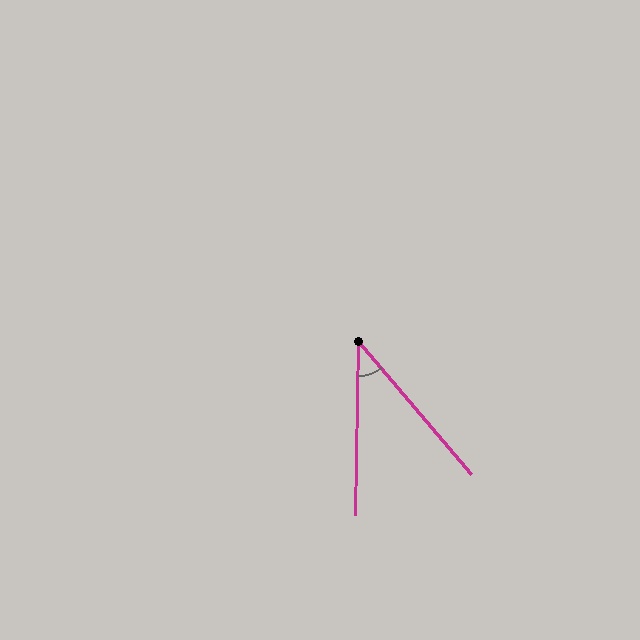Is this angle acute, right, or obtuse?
It is acute.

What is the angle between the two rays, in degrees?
Approximately 41 degrees.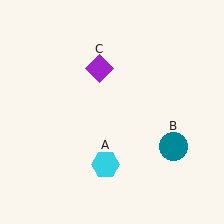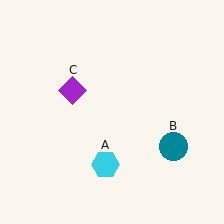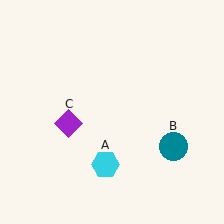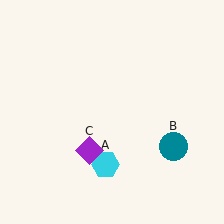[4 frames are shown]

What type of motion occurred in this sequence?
The purple diamond (object C) rotated counterclockwise around the center of the scene.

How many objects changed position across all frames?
1 object changed position: purple diamond (object C).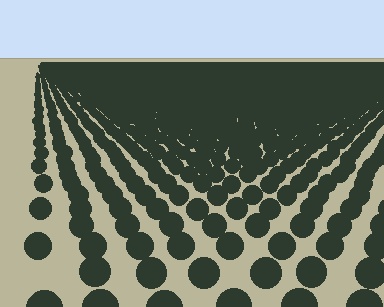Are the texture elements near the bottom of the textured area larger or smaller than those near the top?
Larger. Near the bottom, elements are closer to the viewer and appear at a bigger on-screen size.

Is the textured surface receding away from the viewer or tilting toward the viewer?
The surface is receding away from the viewer. Texture elements get smaller and denser toward the top.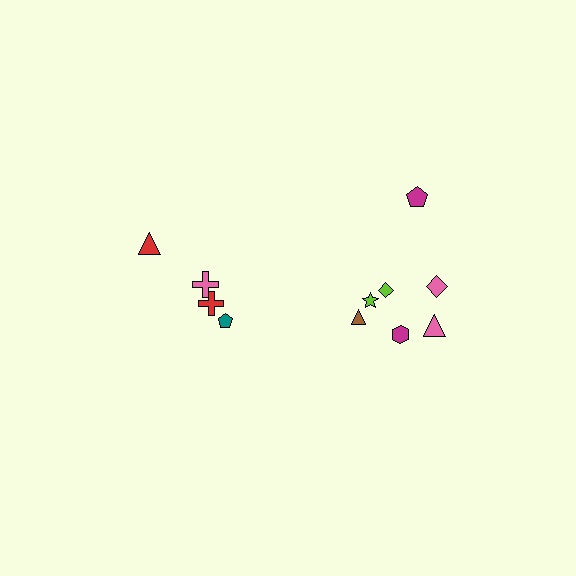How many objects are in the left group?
There are 4 objects.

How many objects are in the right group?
There are 7 objects.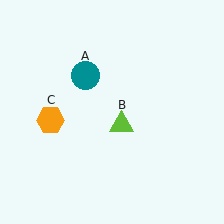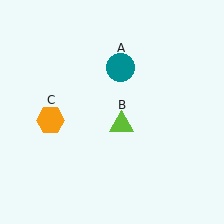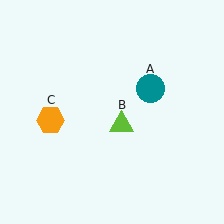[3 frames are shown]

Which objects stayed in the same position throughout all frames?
Lime triangle (object B) and orange hexagon (object C) remained stationary.